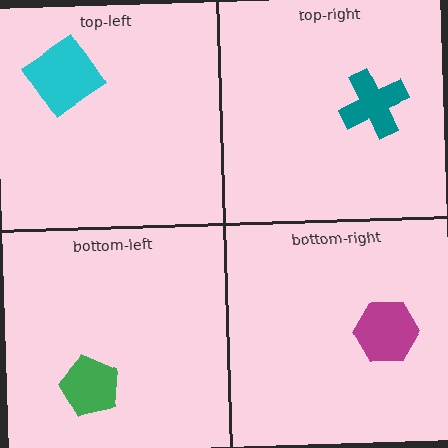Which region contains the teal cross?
The top-right region.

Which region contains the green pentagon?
The bottom-left region.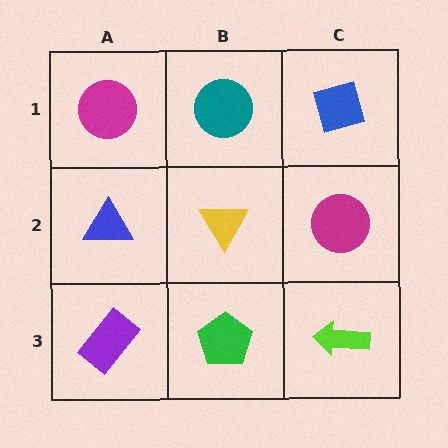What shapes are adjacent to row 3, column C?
A magenta circle (row 2, column C), a green pentagon (row 3, column B).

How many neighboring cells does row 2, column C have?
3.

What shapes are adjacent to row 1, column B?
A yellow triangle (row 2, column B), a magenta circle (row 1, column A), a blue diamond (row 1, column C).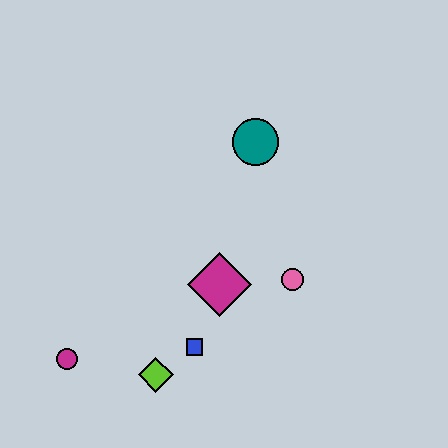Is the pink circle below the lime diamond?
No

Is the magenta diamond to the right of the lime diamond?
Yes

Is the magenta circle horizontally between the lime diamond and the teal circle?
No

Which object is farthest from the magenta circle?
The teal circle is farthest from the magenta circle.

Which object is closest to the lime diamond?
The blue square is closest to the lime diamond.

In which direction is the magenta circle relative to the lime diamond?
The magenta circle is to the left of the lime diamond.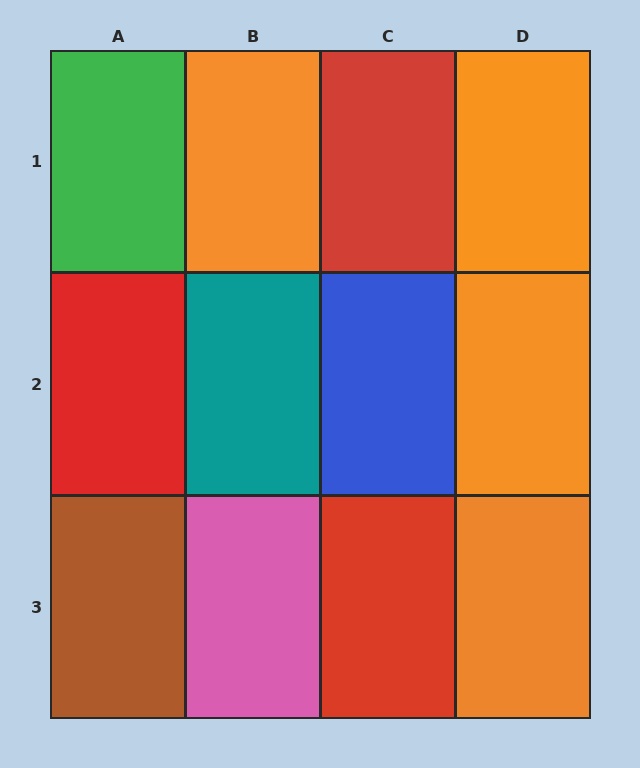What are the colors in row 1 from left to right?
Green, orange, red, orange.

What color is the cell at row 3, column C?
Red.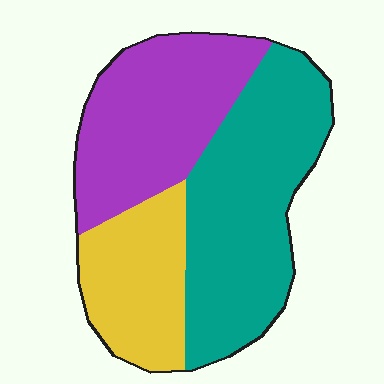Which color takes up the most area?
Teal, at roughly 45%.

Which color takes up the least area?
Yellow, at roughly 25%.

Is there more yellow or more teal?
Teal.